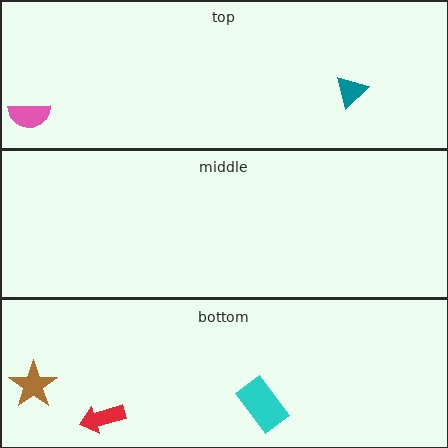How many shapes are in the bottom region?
3.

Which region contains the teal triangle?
The top region.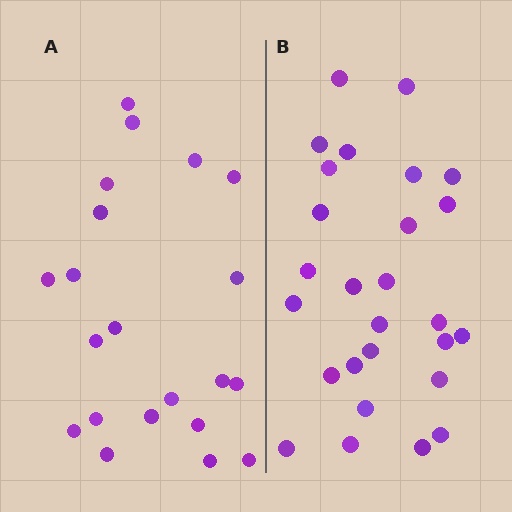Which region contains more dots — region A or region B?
Region B (the right region) has more dots.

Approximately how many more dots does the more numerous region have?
Region B has about 6 more dots than region A.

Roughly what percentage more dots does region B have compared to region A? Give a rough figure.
About 30% more.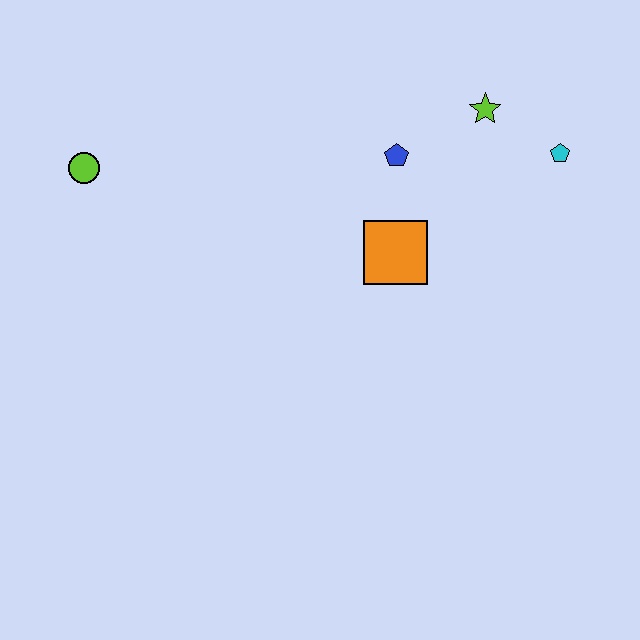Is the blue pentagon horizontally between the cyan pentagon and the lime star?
No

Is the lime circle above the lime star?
No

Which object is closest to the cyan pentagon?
The lime star is closest to the cyan pentagon.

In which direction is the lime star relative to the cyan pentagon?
The lime star is to the left of the cyan pentagon.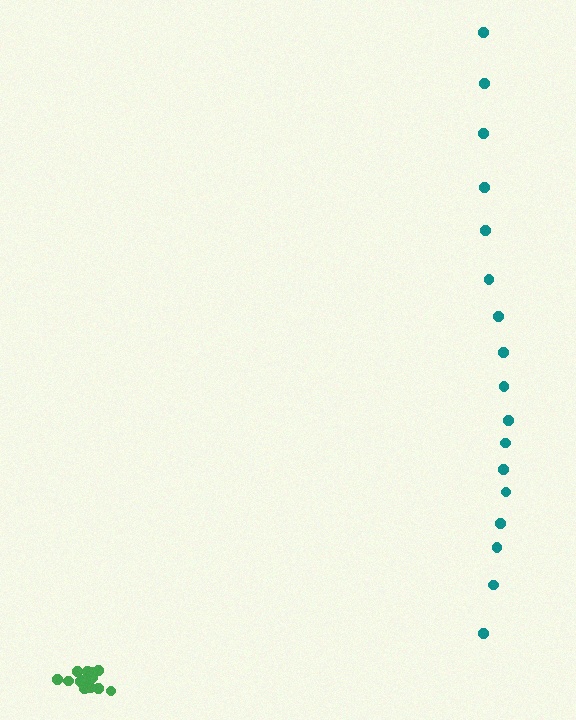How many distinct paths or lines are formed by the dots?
There are 2 distinct paths.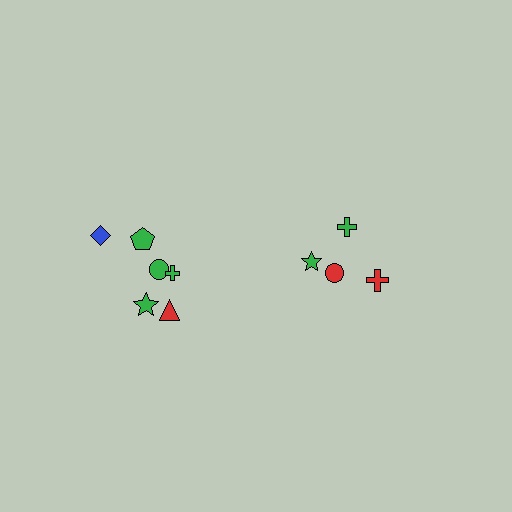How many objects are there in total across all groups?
There are 10 objects.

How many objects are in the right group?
There are 4 objects.